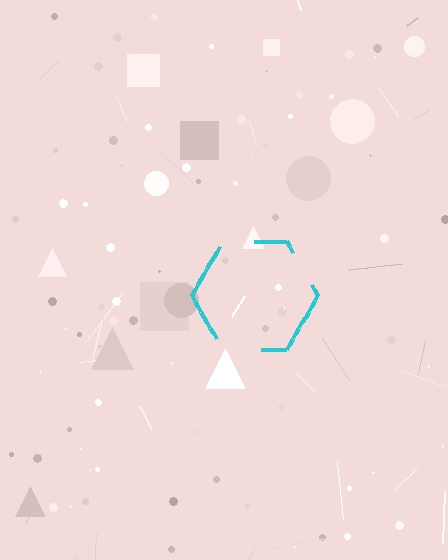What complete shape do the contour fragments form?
The contour fragments form a hexagon.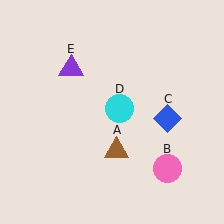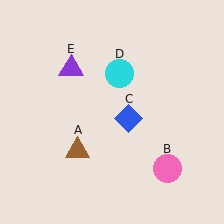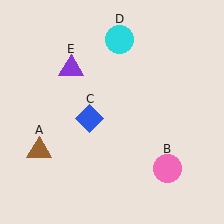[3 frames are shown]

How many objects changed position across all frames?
3 objects changed position: brown triangle (object A), blue diamond (object C), cyan circle (object D).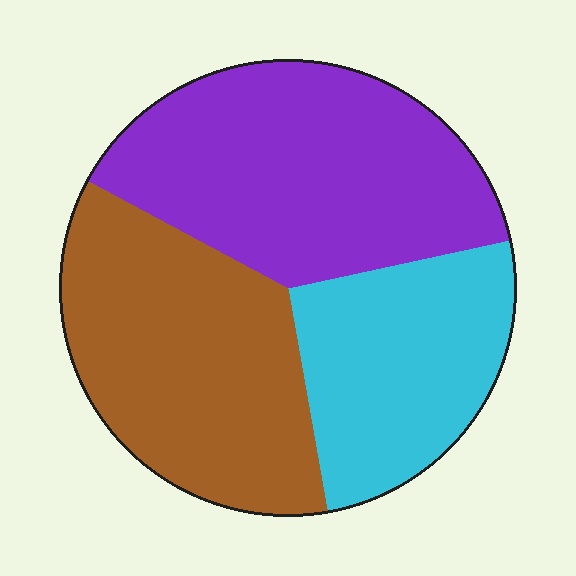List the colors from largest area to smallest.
From largest to smallest: purple, brown, cyan.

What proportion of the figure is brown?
Brown covers about 35% of the figure.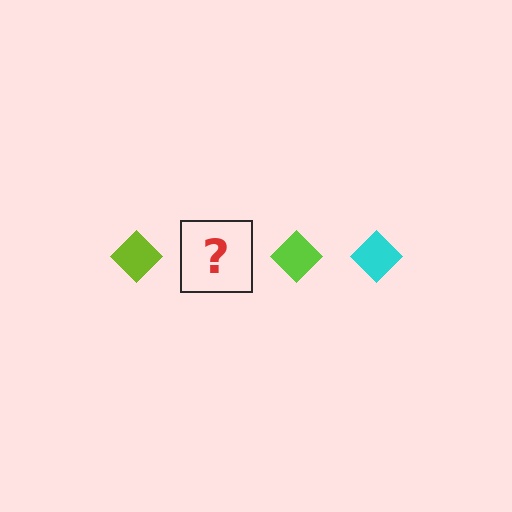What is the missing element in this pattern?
The missing element is a cyan diamond.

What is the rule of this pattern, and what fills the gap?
The rule is that the pattern cycles through lime, cyan diamonds. The gap should be filled with a cyan diamond.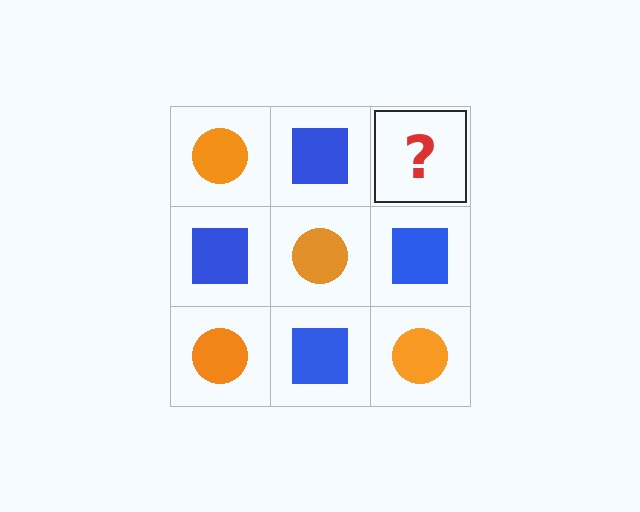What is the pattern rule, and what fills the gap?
The rule is that it alternates orange circle and blue square in a checkerboard pattern. The gap should be filled with an orange circle.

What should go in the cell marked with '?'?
The missing cell should contain an orange circle.